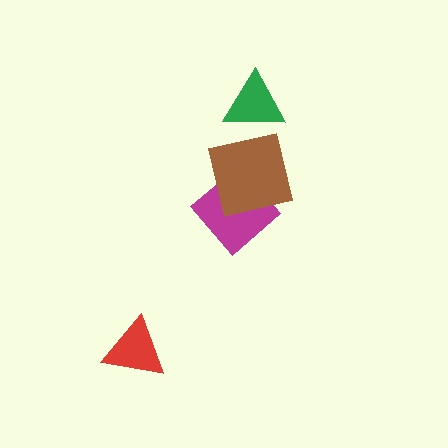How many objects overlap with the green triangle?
0 objects overlap with the green triangle.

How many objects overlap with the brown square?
1 object overlaps with the brown square.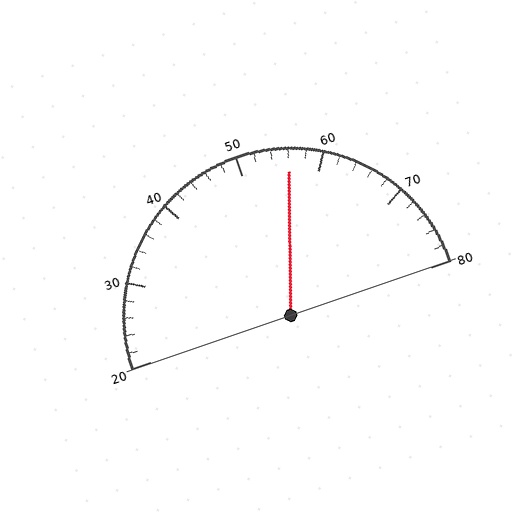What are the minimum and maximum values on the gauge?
The gauge ranges from 20 to 80.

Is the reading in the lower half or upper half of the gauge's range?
The reading is in the upper half of the range (20 to 80).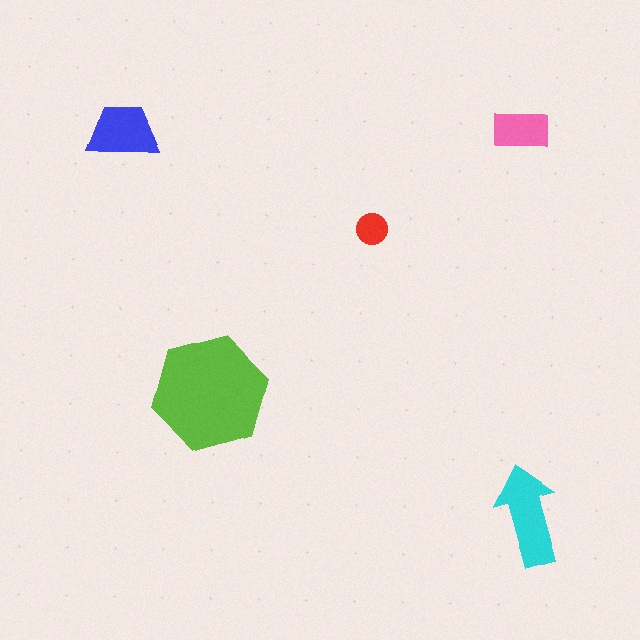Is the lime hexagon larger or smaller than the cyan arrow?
Larger.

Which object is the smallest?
The red circle.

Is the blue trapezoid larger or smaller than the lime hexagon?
Smaller.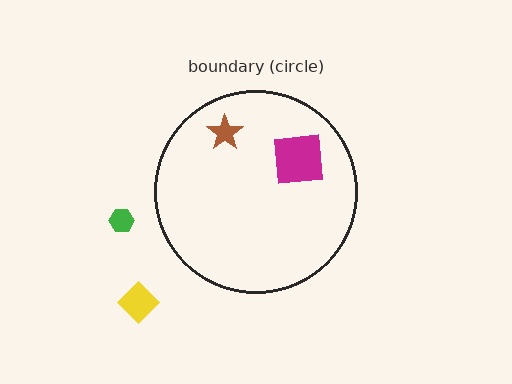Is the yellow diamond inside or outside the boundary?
Outside.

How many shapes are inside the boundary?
2 inside, 2 outside.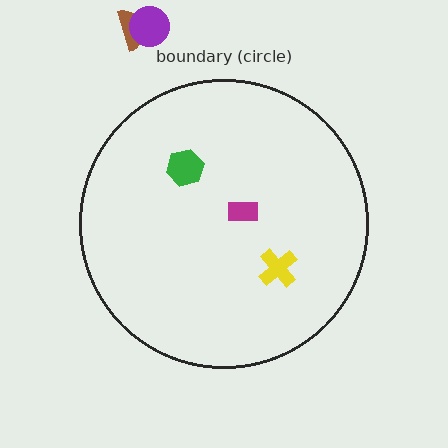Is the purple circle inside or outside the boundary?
Outside.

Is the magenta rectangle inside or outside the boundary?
Inside.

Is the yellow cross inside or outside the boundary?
Inside.